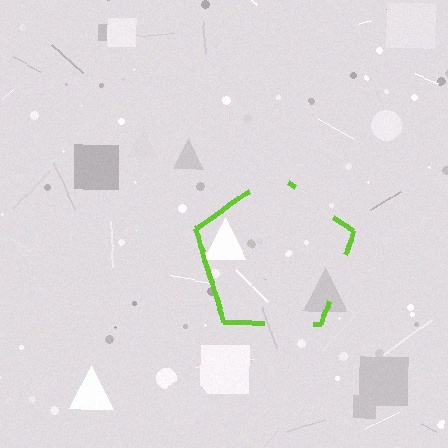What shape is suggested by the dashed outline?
The dashed outline suggests a pentagon.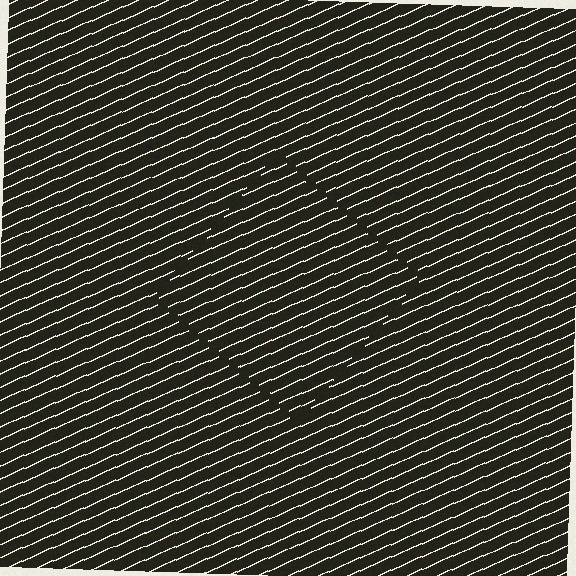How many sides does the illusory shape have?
4 sides — the line-ends trace a square.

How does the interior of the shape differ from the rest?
The interior of the shape contains the same grating, shifted by half a period — the contour is defined by the phase discontinuity where line-ends from the inner and outer gratings abut.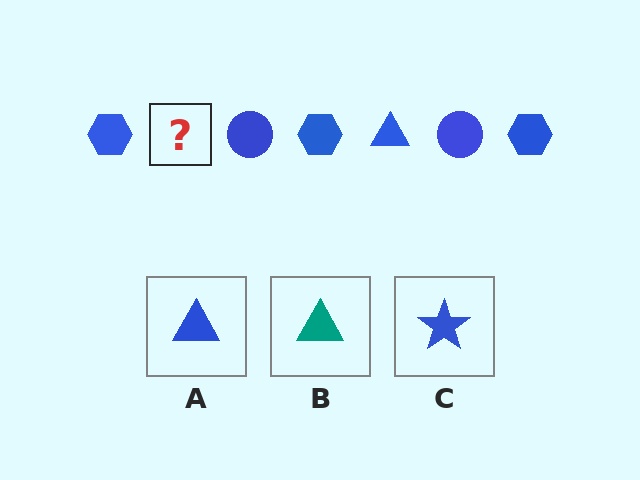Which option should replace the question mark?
Option A.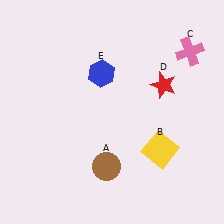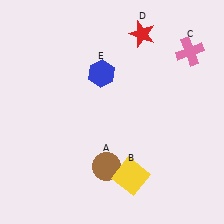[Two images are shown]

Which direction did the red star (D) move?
The red star (D) moved up.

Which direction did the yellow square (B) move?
The yellow square (B) moved left.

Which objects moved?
The objects that moved are: the yellow square (B), the red star (D).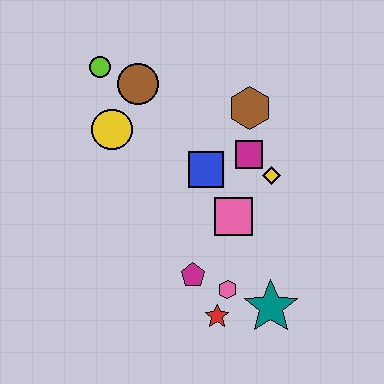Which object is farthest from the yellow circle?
The teal star is farthest from the yellow circle.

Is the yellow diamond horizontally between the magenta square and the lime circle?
No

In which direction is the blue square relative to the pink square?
The blue square is above the pink square.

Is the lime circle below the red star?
No